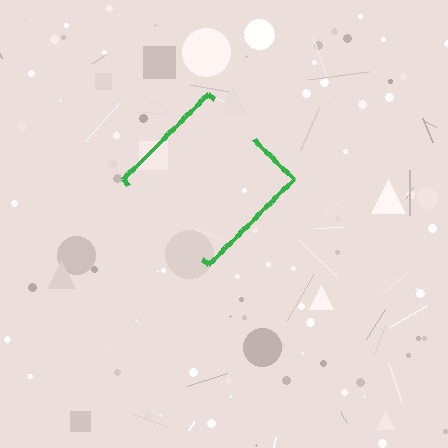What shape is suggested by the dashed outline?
The dashed outline suggests a diamond.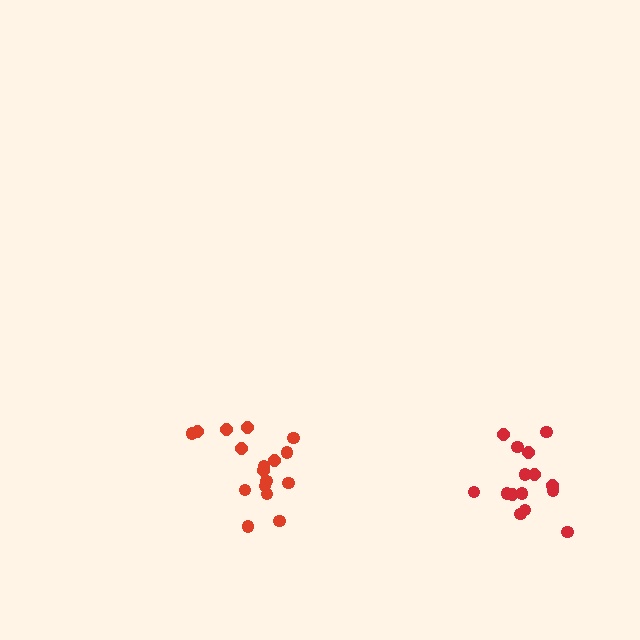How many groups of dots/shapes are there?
There are 2 groups.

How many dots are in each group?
Group 1: 17 dots, Group 2: 15 dots (32 total).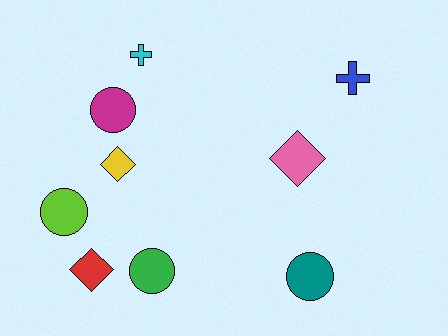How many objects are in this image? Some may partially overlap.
There are 9 objects.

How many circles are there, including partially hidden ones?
There are 4 circles.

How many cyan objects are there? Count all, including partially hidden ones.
There is 1 cyan object.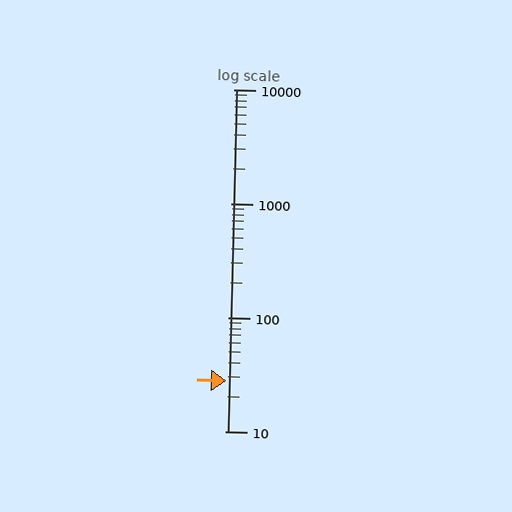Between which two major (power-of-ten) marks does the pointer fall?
The pointer is between 10 and 100.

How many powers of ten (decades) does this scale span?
The scale spans 3 decades, from 10 to 10000.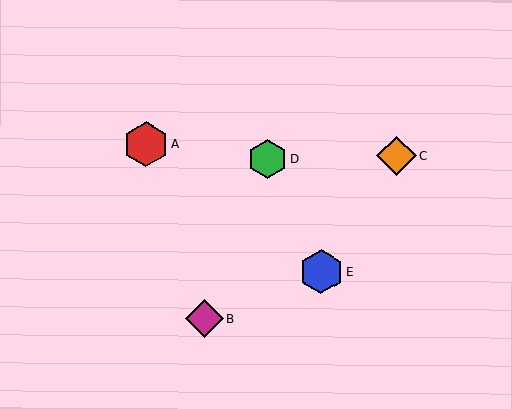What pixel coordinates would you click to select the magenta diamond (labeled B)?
Click at (205, 318) to select the magenta diamond B.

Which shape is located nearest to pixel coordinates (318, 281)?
The blue hexagon (labeled E) at (321, 272) is nearest to that location.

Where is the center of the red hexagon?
The center of the red hexagon is at (146, 145).